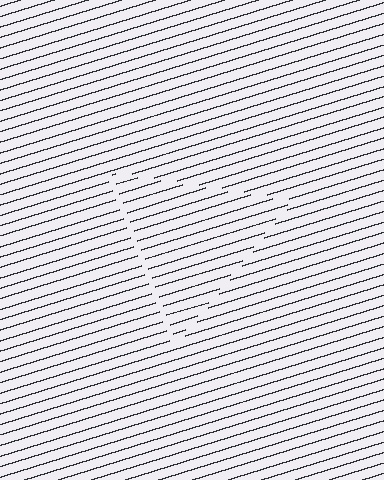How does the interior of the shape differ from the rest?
The interior of the shape contains the same grating, shifted by half a period — the contour is defined by the phase discontinuity where line-ends from the inner and outer gratings abut.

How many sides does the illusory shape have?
3 sides — the line-ends trace a triangle.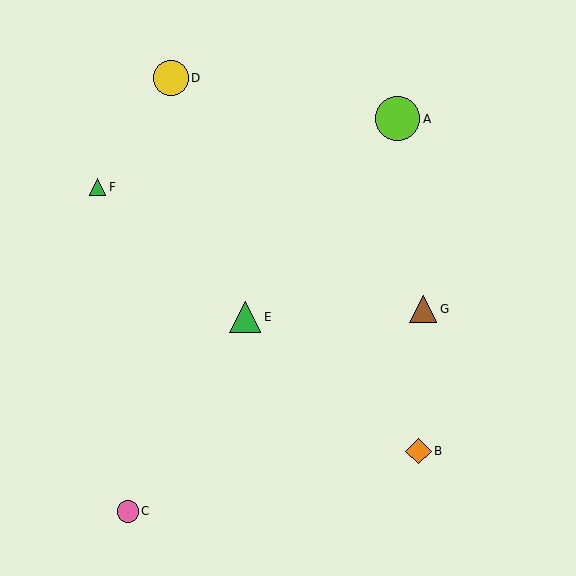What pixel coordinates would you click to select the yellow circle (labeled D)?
Click at (171, 78) to select the yellow circle D.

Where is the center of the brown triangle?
The center of the brown triangle is at (423, 309).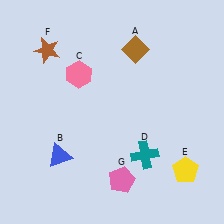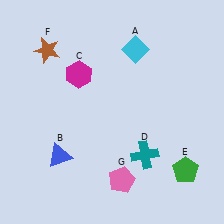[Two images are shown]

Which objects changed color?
A changed from brown to cyan. C changed from pink to magenta. E changed from yellow to green.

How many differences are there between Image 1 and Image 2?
There are 3 differences between the two images.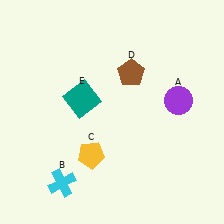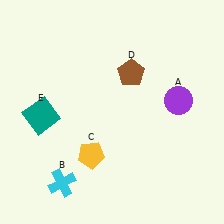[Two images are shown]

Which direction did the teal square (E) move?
The teal square (E) moved left.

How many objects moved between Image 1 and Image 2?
1 object moved between the two images.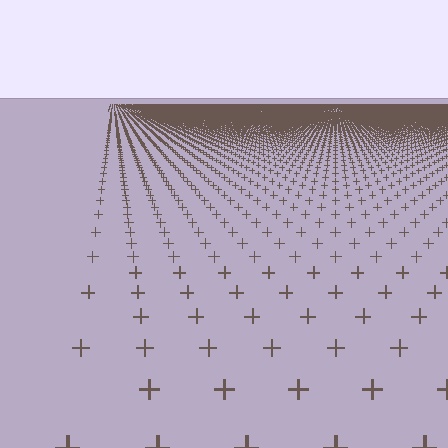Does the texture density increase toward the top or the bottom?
Density increases toward the top.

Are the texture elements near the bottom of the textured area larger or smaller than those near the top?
Larger. Near the bottom, elements are closer to the viewer and appear at a bigger on-screen size.